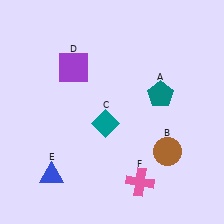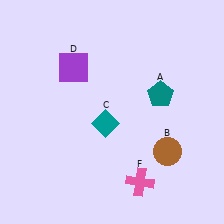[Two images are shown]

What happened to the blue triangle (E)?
The blue triangle (E) was removed in Image 2. It was in the bottom-left area of Image 1.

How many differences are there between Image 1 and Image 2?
There is 1 difference between the two images.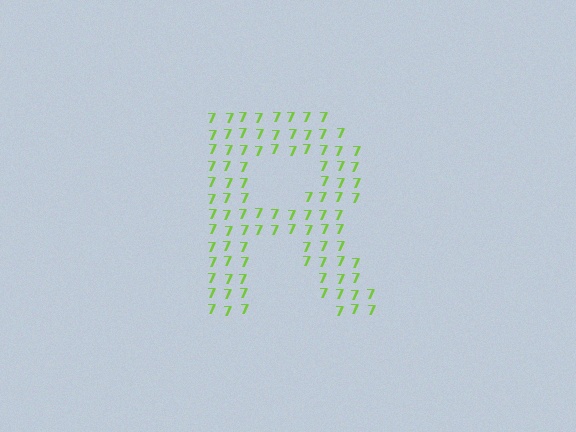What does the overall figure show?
The overall figure shows the letter R.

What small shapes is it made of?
It is made of small digit 7's.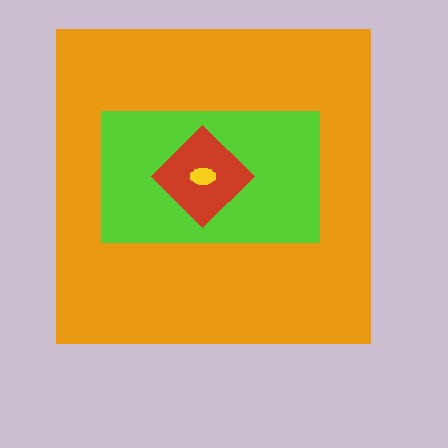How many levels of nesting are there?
4.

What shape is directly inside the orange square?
The lime rectangle.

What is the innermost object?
The yellow ellipse.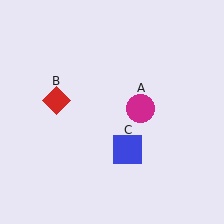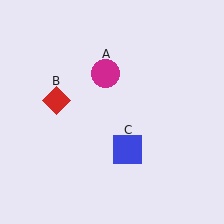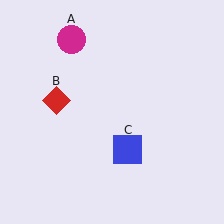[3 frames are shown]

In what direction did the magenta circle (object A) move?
The magenta circle (object A) moved up and to the left.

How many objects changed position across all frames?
1 object changed position: magenta circle (object A).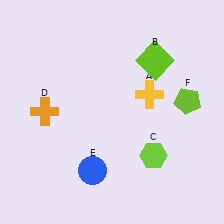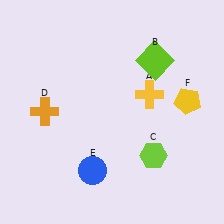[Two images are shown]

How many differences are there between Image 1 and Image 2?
There is 1 difference between the two images.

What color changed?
The pentagon (F) changed from lime in Image 1 to yellow in Image 2.